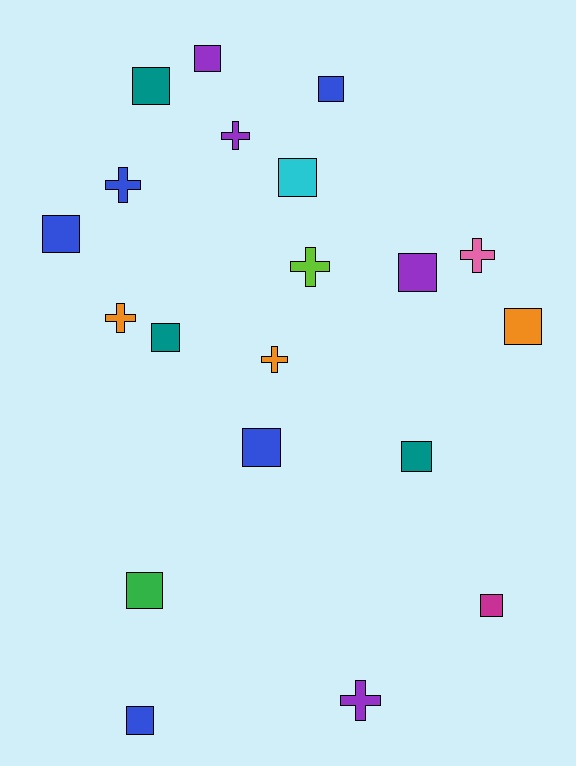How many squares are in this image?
There are 13 squares.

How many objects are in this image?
There are 20 objects.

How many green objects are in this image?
There is 1 green object.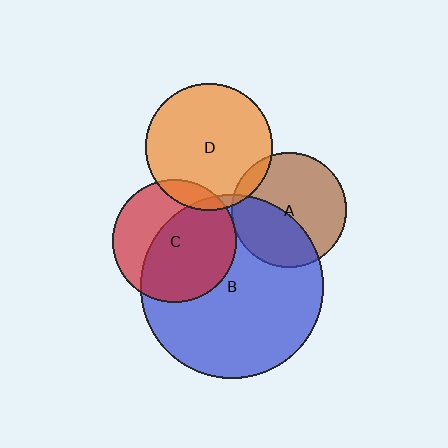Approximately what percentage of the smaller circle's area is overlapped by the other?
Approximately 5%.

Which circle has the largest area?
Circle B (blue).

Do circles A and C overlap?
Yes.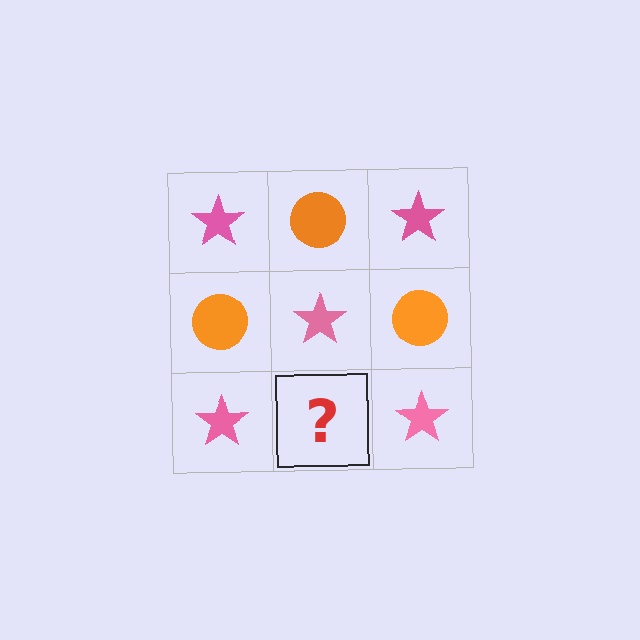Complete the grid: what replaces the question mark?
The question mark should be replaced with an orange circle.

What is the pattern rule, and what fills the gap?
The rule is that it alternates pink star and orange circle in a checkerboard pattern. The gap should be filled with an orange circle.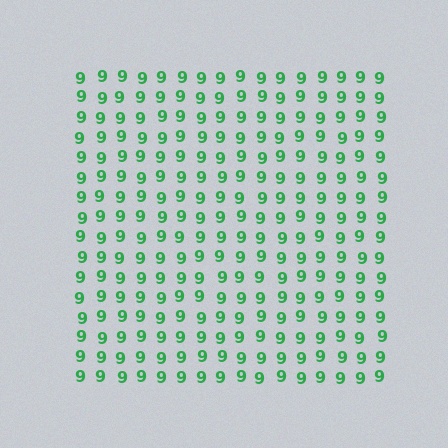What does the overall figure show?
The overall figure shows a square.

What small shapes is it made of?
It is made of small digit 9's.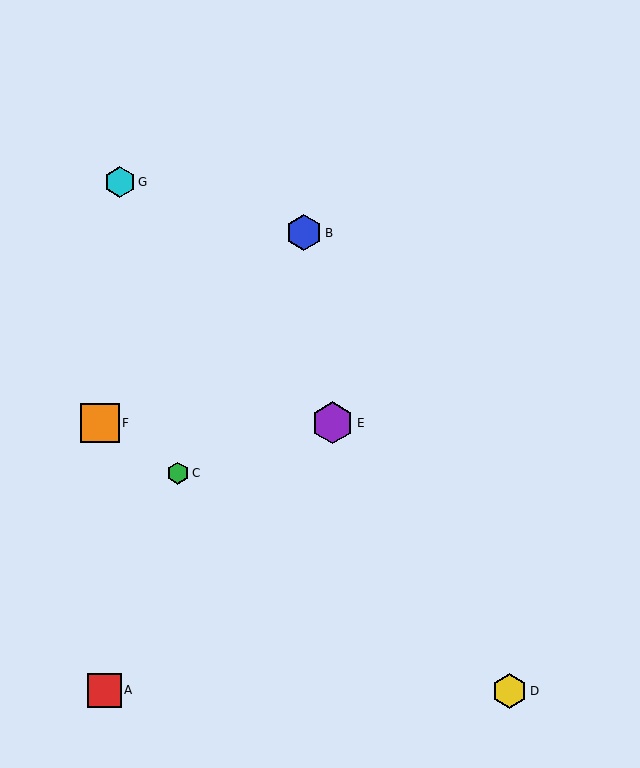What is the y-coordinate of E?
Object E is at y≈423.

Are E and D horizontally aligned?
No, E is at y≈423 and D is at y≈691.